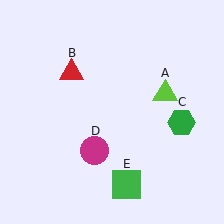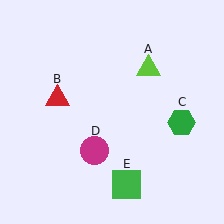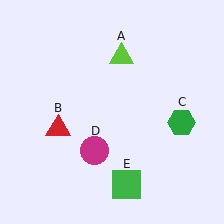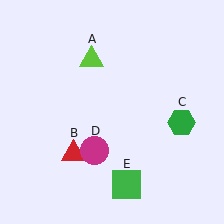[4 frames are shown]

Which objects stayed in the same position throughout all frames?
Green hexagon (object C) and magenta circle (object D) and green square (object E) remained stationary.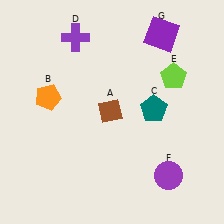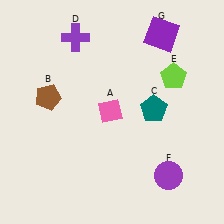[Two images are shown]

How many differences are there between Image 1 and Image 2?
There are 2 differences between the two images.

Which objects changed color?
A changed from brown to pink. B changed from orange to brown.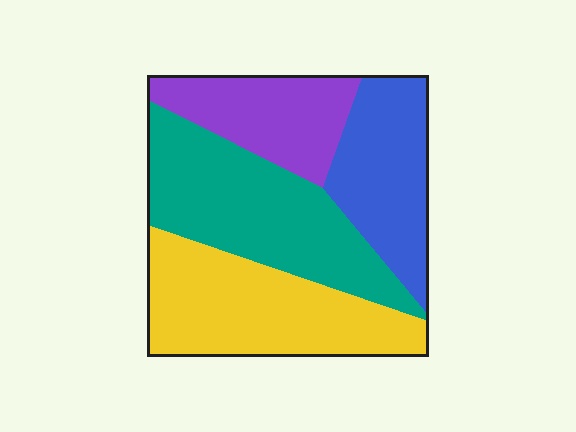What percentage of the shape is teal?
Teal takes up about one third (1/3) of the shape.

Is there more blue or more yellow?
Yellow.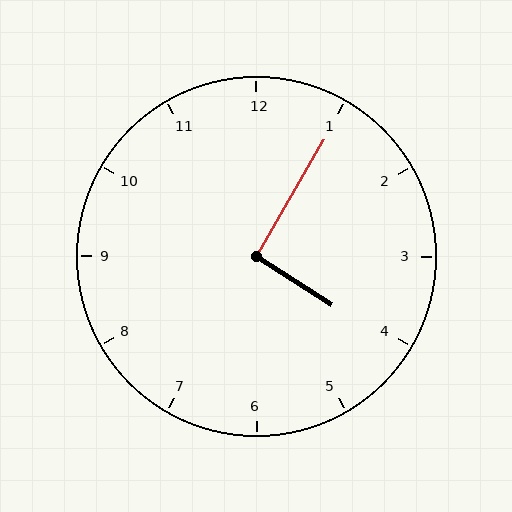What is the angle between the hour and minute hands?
Approximately 92 degrees.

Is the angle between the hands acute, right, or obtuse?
It is right.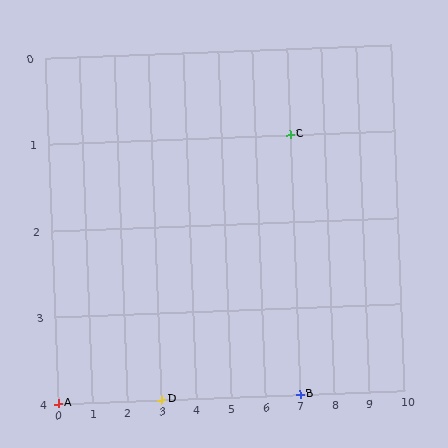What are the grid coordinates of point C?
Point C is at grid coordinates (7, 1).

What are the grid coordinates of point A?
Point A is at grid coordinates (0, 4).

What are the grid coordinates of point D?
Point D is at grid coordinates (3, 4).